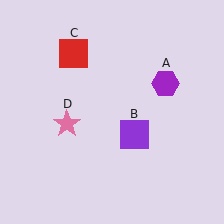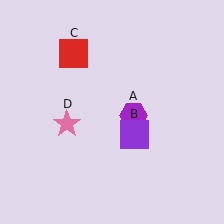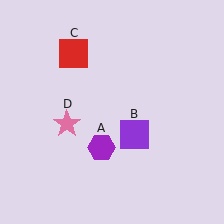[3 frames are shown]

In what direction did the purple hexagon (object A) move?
The purple hexagon (object A) moved down and to the left.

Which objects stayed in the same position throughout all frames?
Purple square (object B) and red square (object C) and pink star (object D) remained stationary.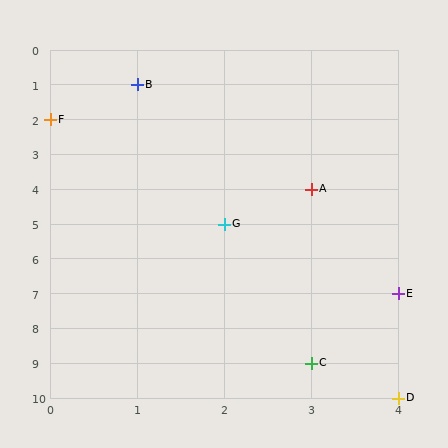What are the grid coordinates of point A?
Point A is at grid coordinates (3, 4).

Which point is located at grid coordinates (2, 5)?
Point G is at (2, 5).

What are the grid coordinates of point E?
Point E is at grid coordinates (4, 7).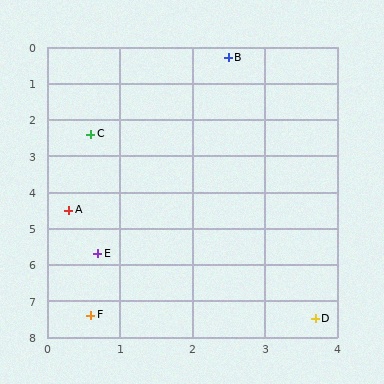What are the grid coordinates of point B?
Point B is at approximately (2.5, 0.3).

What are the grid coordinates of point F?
Point F is at approximately (0.6, 7.4).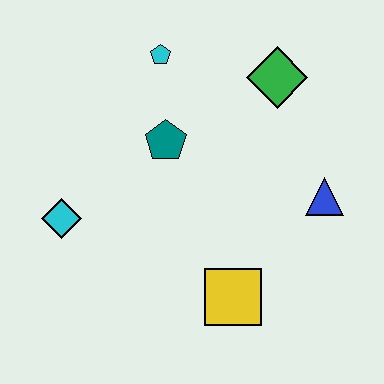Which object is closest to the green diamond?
The cyan pentagon is closest to the green diamond.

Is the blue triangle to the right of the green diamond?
Yes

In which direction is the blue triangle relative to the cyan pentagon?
The blue triangle is to the right of the cyan pentagon.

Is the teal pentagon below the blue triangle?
No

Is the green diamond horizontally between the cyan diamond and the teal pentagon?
No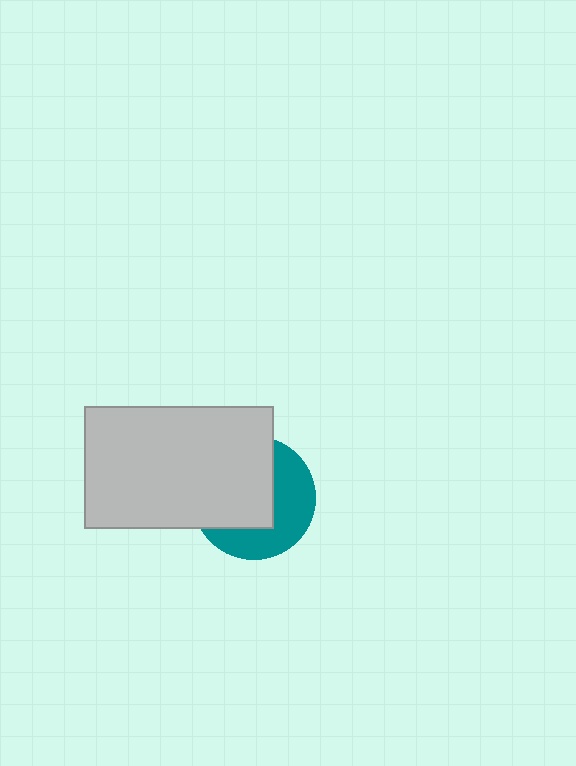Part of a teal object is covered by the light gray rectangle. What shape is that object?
It is a circle.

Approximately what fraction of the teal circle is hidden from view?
Roughly 56% of the teal circle is hidden behind the light gray rectangle.